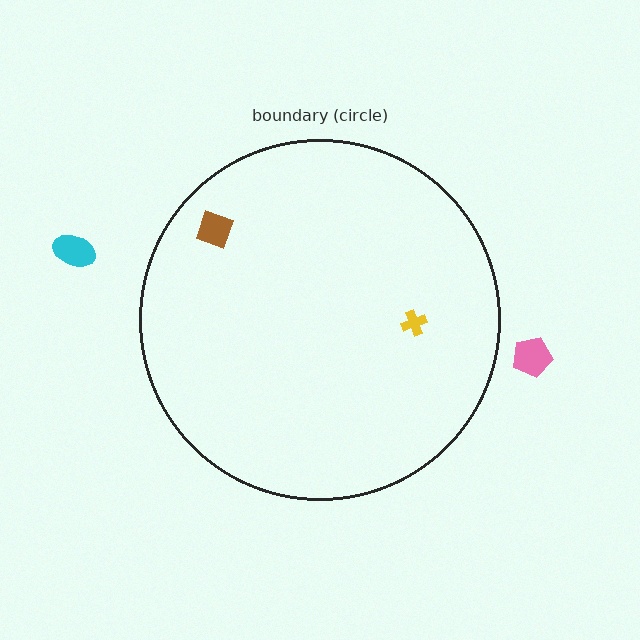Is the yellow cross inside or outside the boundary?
Inside.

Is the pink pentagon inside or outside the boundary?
Outside.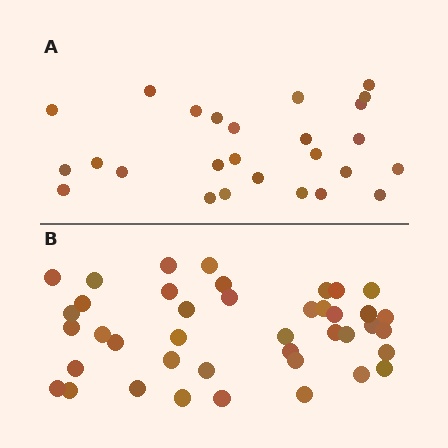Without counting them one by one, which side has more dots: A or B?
Region B (the bottom region) has more dots.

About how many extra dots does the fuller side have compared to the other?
Region B has approximately 15 more dots than region A.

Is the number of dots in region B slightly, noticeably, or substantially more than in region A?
Region B has substantially more. The ratio is roughly 1.6 to 1.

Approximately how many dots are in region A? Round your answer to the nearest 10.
About 30 dots. (The exact count is 26, which rounds to 30.)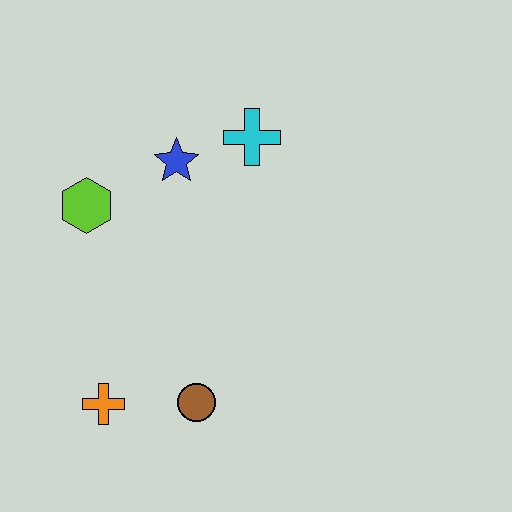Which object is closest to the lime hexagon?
The blue star is closest to the lime hexagon.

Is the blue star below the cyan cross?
Yes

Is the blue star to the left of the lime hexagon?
No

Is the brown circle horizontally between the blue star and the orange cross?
No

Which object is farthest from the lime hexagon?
The brown circle is farthest from the lime hexagon.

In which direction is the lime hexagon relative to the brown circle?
The lime hexagon is above the brown circle.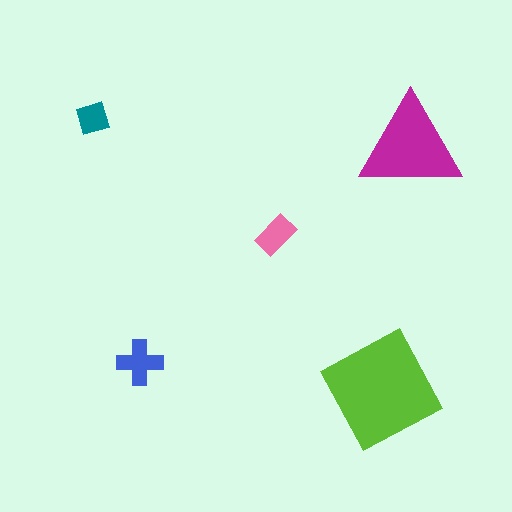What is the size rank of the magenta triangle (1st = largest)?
2nd.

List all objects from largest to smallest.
The lime square, the magenta triangle, the blue cross, the pink rectangle, the teal diamond.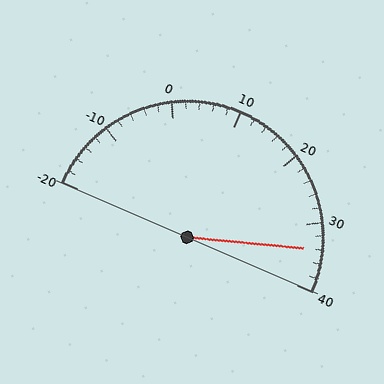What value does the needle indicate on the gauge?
The needle indicates approximately 34.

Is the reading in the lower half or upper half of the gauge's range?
The reading is in the upper half of the range (-20 to 40).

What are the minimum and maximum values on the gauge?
The gauge ranges from -20 to 40.